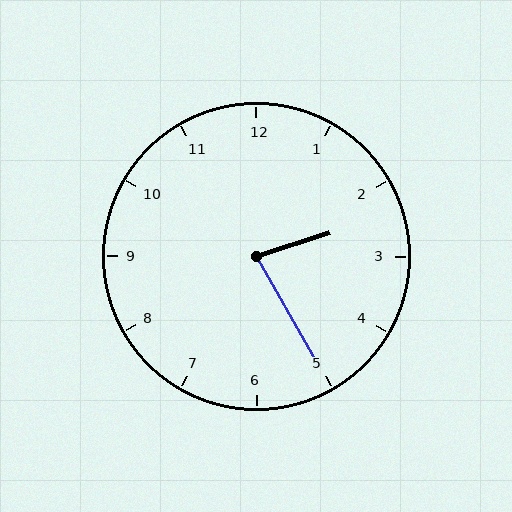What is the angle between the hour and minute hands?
Approximately 78 degrees.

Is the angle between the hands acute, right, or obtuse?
It is acute.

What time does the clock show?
2:25.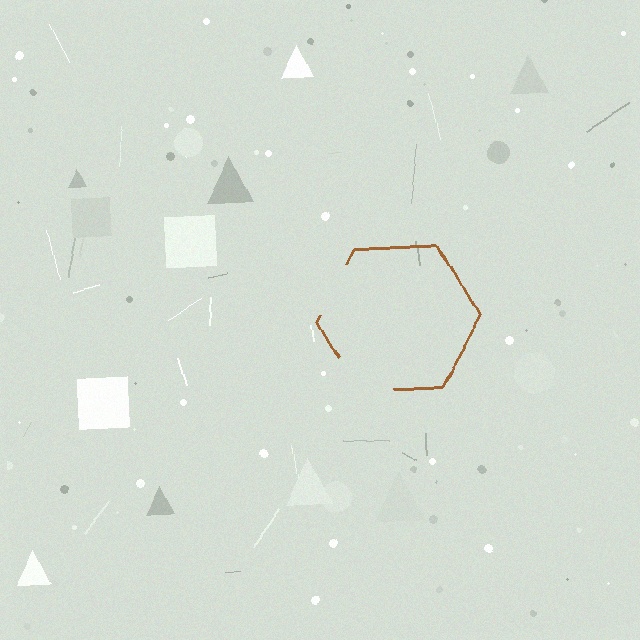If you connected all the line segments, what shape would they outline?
They would outline a hexagon.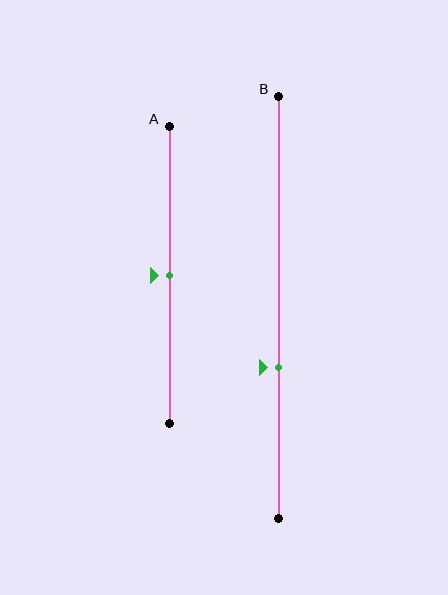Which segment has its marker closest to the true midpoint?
Segment A has its marker closest to the true midpoint.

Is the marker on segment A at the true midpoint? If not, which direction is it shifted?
Yes, the marker on segment A is at the true midpoint.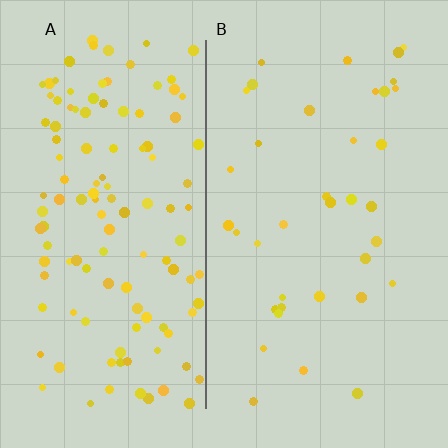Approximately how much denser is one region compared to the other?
Approximately 3.3× — region A over region B.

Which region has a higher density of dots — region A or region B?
A (the left).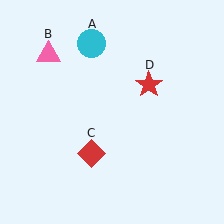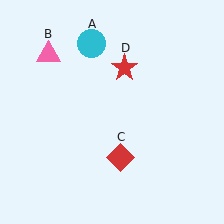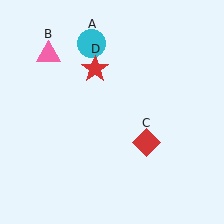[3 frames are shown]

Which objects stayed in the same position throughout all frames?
Cyan circle (object A) and pink triangle (object B) remained stationary.